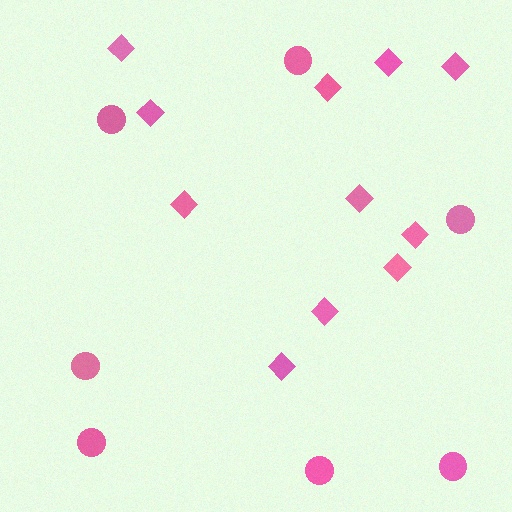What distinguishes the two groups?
There are 2 groups: one group of circles (7) and one group of diamonds (11).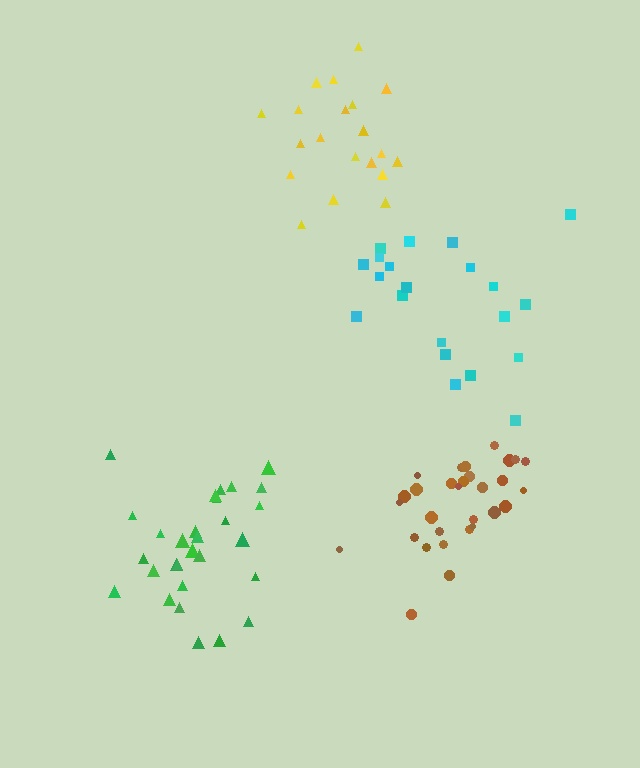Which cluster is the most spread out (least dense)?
Cyan.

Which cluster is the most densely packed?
Brown.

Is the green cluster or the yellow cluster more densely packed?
Green.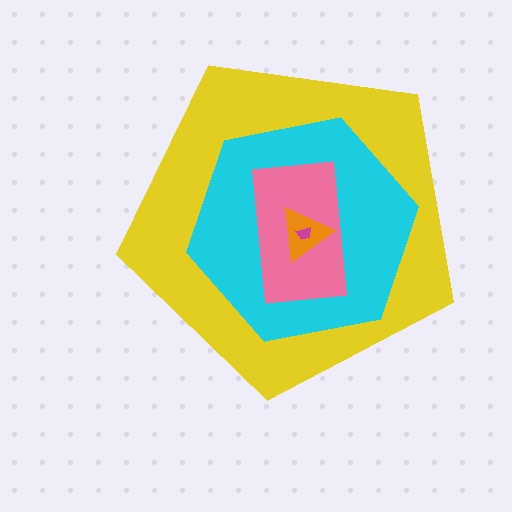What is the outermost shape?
The yellow pentagon.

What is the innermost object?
The magenta trapezoid.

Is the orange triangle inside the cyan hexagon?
Yes.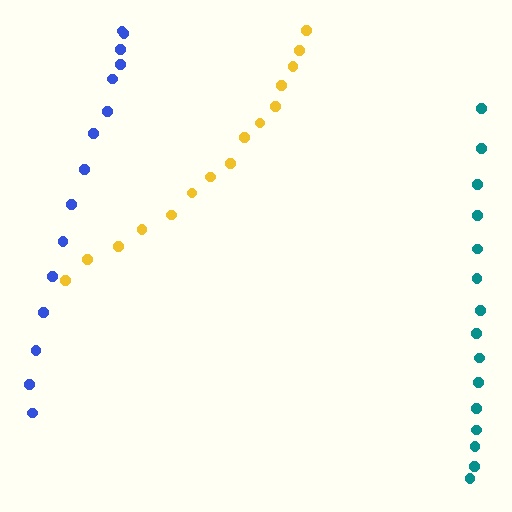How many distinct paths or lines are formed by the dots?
There are 3 distinct paths.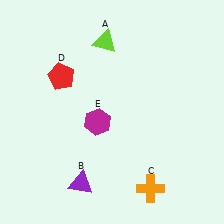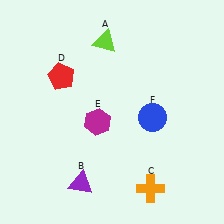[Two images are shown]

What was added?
A blue circle (F) was added in Image 2.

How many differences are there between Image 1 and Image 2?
There is 1 difference between the two images.